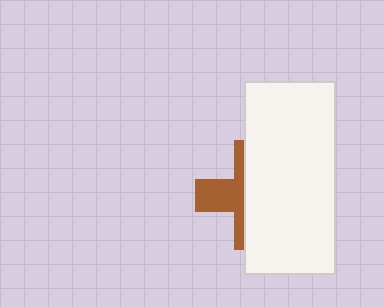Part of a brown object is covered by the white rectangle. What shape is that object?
It is a cross.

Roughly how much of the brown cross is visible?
A small part of it is visible (roughly 38%).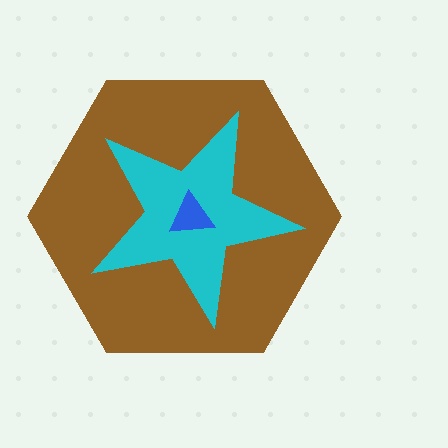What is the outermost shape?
The brown hexagon.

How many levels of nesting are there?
3.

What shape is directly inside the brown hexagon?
The cyan star.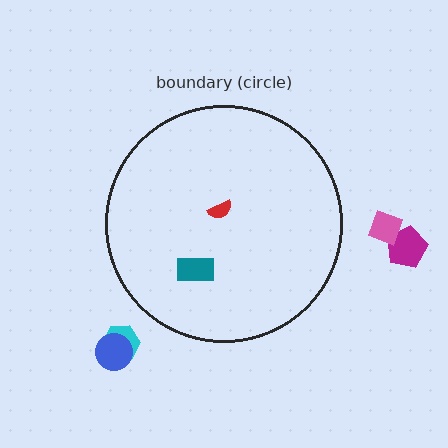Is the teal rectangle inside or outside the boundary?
Inside.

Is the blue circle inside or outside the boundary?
Outside.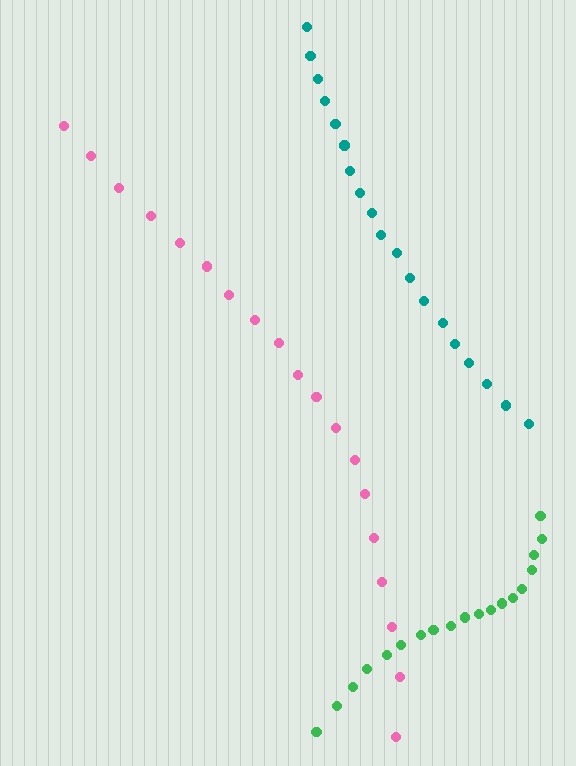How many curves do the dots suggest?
There are 3 distinct paths.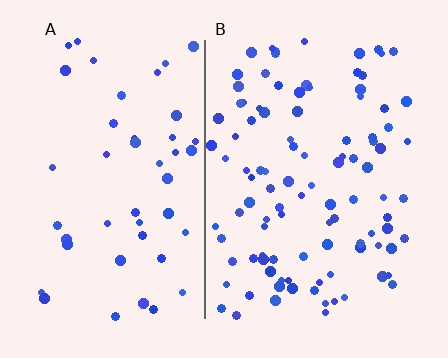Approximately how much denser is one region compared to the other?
Approximately 2.2× — region B over region A.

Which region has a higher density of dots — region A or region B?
B (the right).